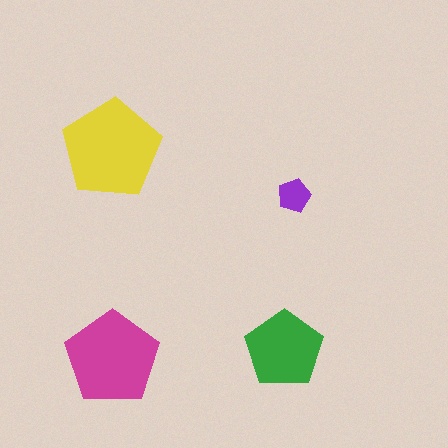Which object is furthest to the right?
The purple pentagon is rightmost.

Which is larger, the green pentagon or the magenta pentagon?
The magenta one.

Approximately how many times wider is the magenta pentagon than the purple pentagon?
About 3 times wider.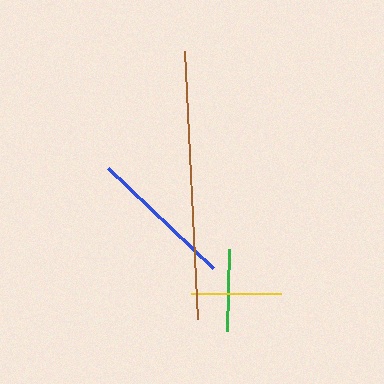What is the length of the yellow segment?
The yellow segment is approximately 90 pixels long.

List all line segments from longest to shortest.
From longest to shortest: brown, blue, yellow, green.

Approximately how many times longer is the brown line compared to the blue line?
The brown line is approximately 1.8 times the length of the blue line.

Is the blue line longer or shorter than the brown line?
The brown line is longer than the blue line.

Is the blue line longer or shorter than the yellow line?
The blue line is longer than the yellow line.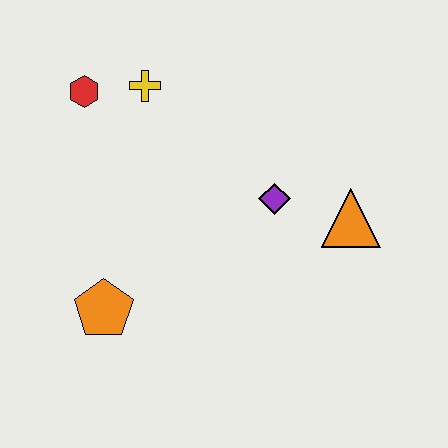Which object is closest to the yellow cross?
The red hexagon is closest to the yellow cross.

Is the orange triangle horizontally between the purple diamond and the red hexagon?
No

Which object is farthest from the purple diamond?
The red hexagon is farthest from the purple diamond.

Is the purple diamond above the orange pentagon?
Yes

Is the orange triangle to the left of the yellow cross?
No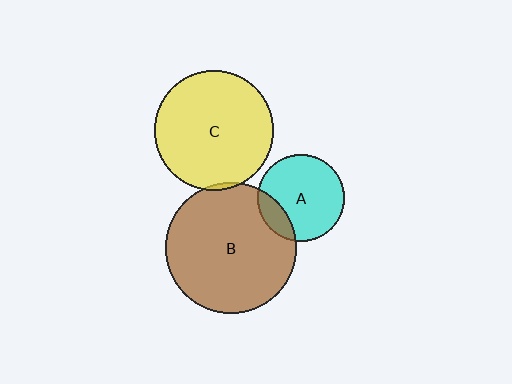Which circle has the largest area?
Circle B (brown).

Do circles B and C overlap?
Yes.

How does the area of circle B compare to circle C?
Approximately 1.2 times.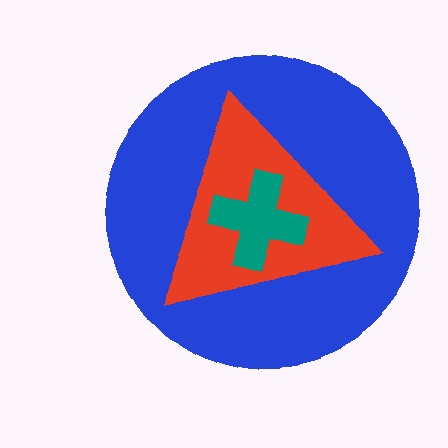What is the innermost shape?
The teal cross.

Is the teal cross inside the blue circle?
Yes.